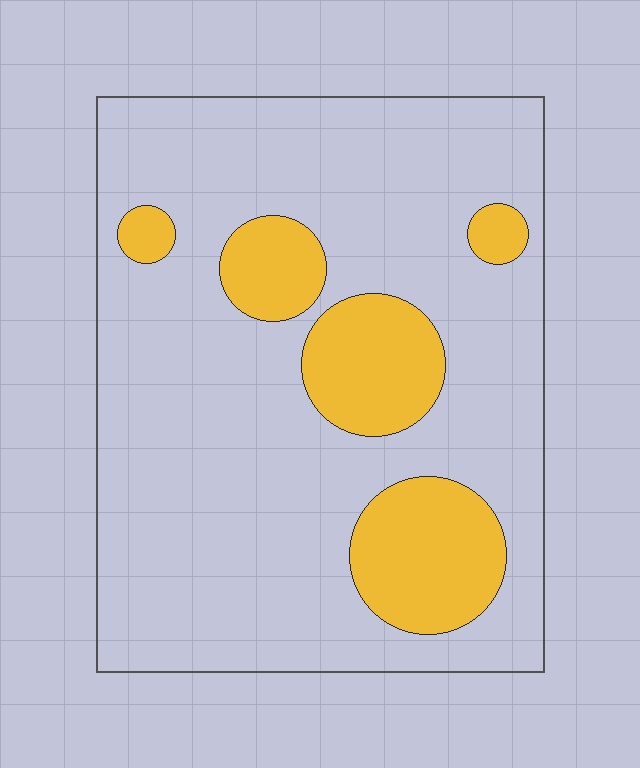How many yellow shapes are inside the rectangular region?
5.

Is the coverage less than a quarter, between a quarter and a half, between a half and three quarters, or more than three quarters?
Less than a quarter.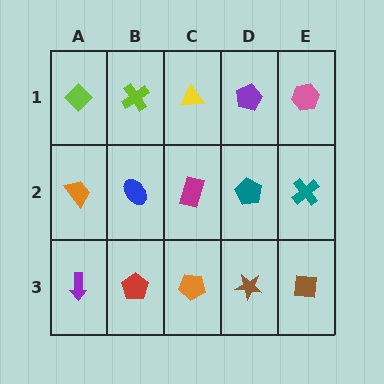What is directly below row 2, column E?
A brown square.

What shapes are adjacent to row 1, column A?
An orange trapezoid (row 2, column A), a lime cross (row 1, column B).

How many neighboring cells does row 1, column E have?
2.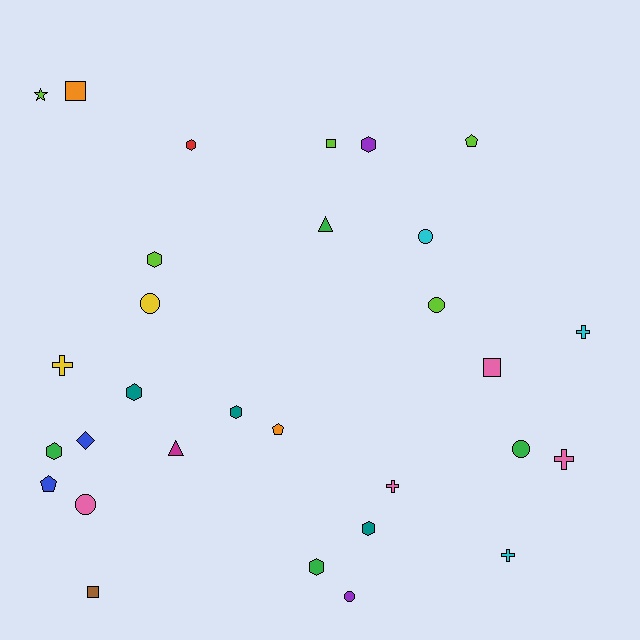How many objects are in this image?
There are 30 objects.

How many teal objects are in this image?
There are 3 teal objects.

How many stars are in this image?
There is 1 star.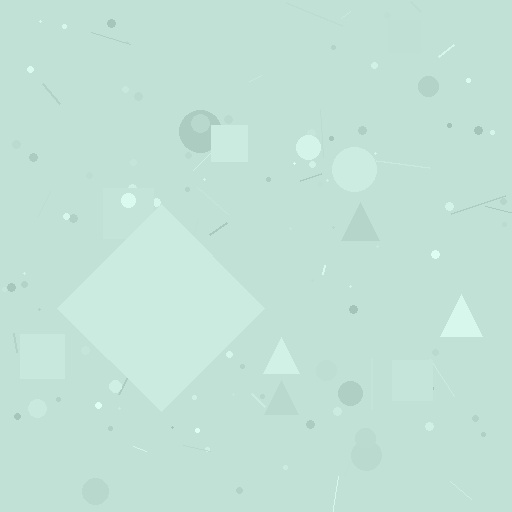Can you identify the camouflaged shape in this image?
The camouflaged shape is a diamond.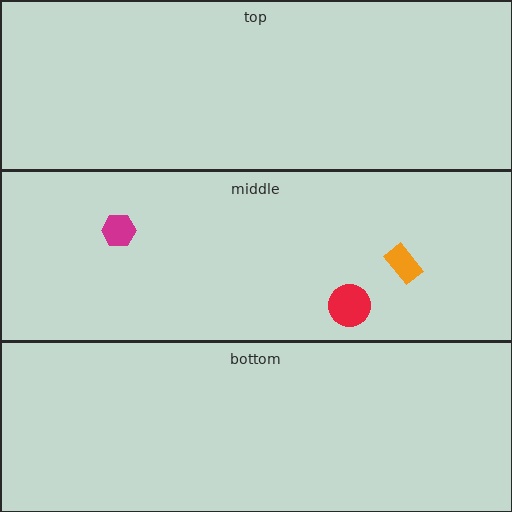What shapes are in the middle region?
The magenta hexagon, the red circle, the orange rectangle.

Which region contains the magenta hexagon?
The middle region.